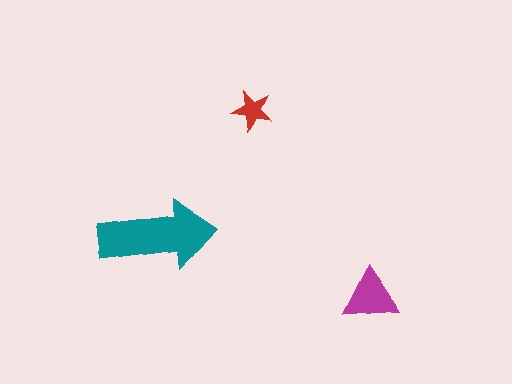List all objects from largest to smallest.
The teal arrow, the magenta triangle, the red star.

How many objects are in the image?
There are 3 objects in the image.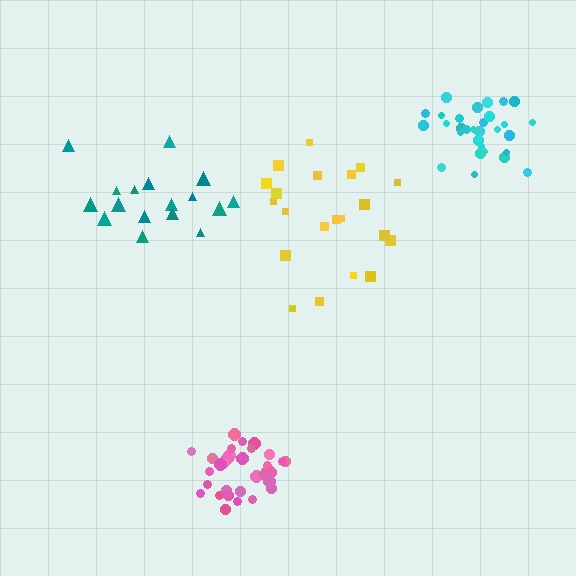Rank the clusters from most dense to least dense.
cyan, pink, teal, yellow.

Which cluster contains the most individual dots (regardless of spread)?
Pink (33).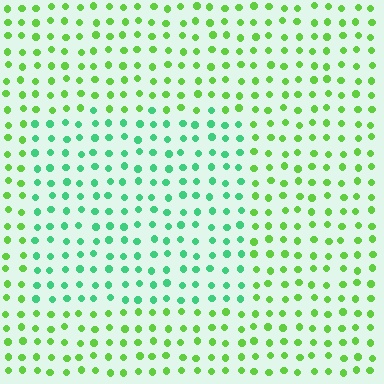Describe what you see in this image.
The image is filled with small lime elements in a uniform arrangement. A rectangle-shaped region is visible where the elements are tinted to a slightly different hue, forming a subtle color boundary.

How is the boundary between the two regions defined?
The boundary is defined purely by a slight shift in hue (about 41 degrees). Spacing, size, and orientation are identical on both sides.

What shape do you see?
I see a rectangle.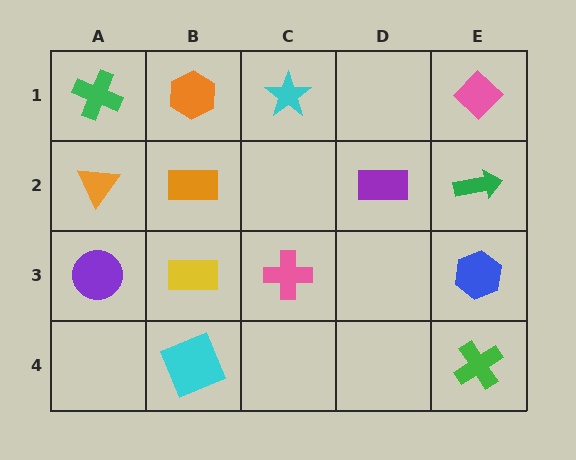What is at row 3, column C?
A pink cross.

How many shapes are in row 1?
4 shapes.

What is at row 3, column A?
A purple circle.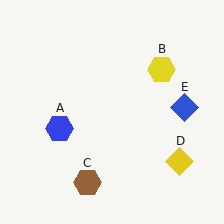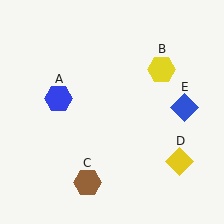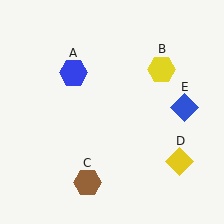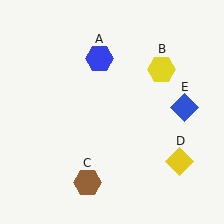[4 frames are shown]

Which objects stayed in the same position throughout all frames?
Yellow hexagon (object B) and brown hexagon (object C) and yellow diamond (object D) and blue diamond (object E) remained stationary.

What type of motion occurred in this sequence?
The blue hexagon (object A) rotated clockwise around the center of the scene.